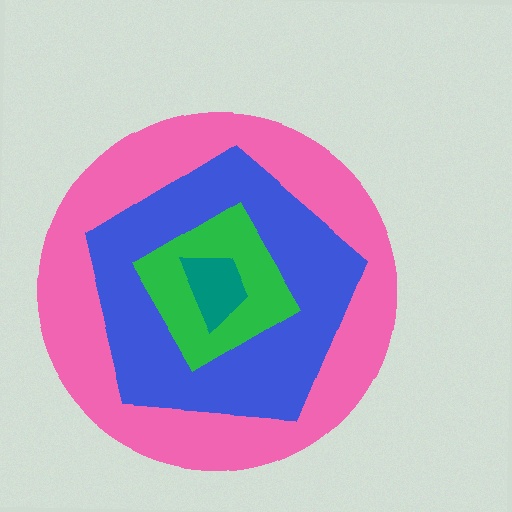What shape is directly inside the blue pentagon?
The green diamond.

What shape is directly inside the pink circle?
The blue pentagon.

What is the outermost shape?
The pink circle.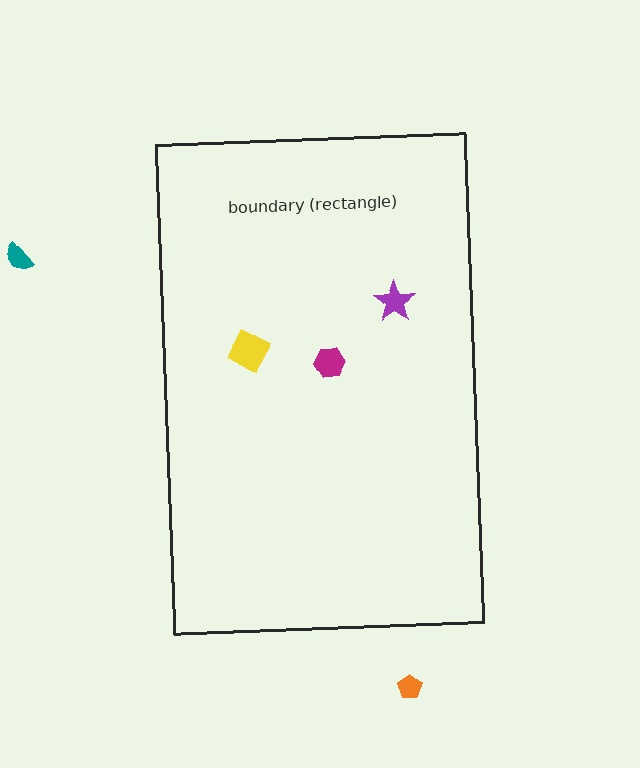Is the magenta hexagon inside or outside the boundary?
Inside.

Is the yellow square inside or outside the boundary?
Inside.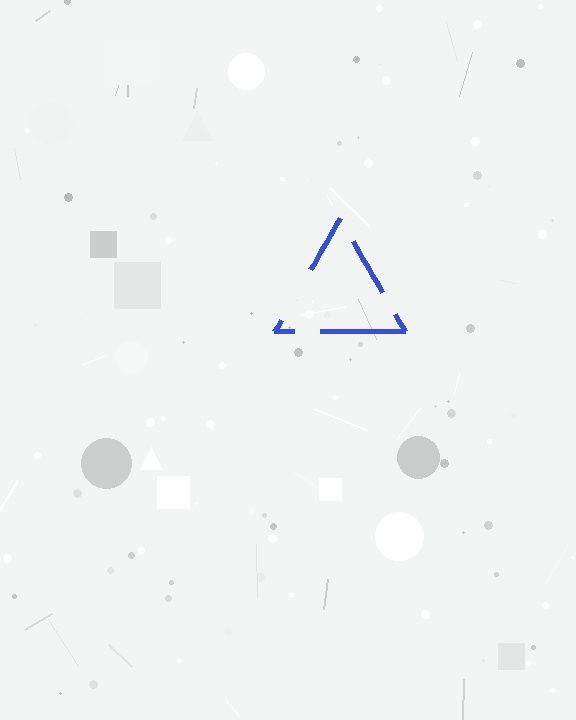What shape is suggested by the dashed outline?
The dashed outline suggests a triangle.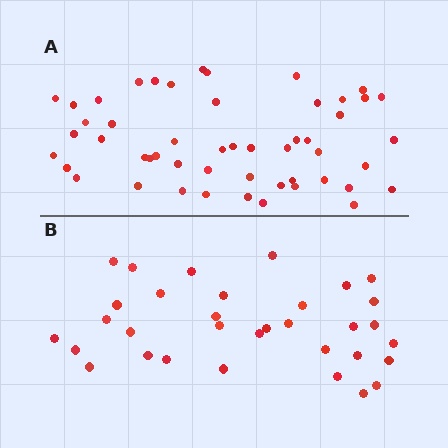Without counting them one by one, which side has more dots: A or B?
Region A (the top region) has more dots.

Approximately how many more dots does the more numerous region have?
Region A has approximately 20 more dots than region B.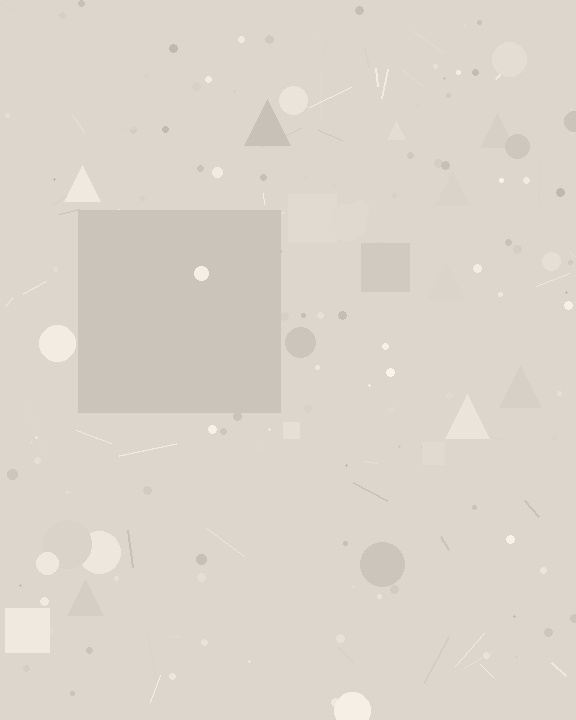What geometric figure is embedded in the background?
A square is embedded in the background.